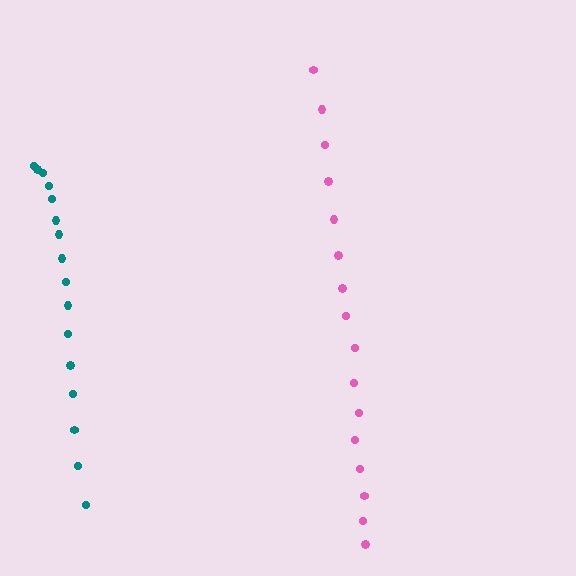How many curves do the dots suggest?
There are 2 distinct paths.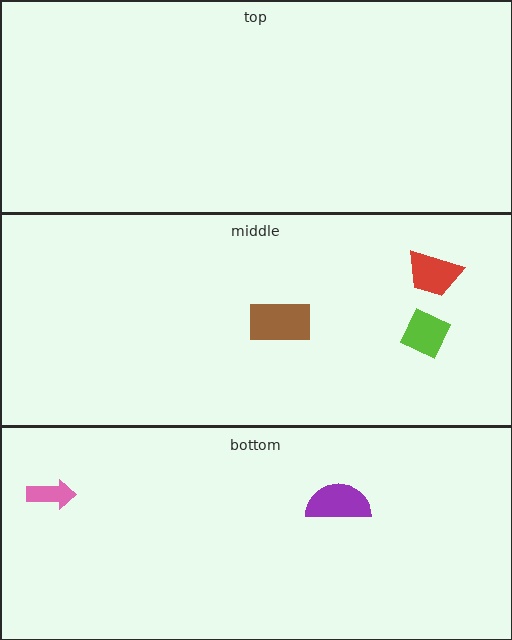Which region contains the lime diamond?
The middle region.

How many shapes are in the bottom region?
2.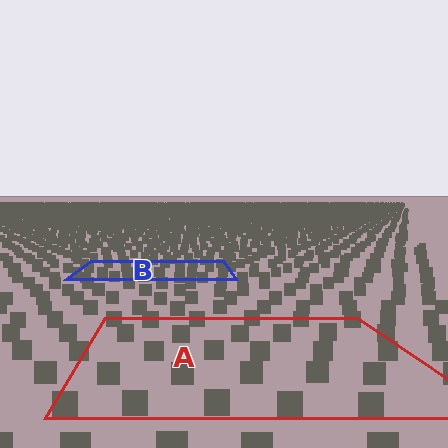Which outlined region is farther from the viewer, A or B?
Region B is farther from the viewer — the texture elements inside it appear smaller and more densely packed.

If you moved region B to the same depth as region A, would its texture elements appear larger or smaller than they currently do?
They would appear larger. At a closer depth, the same texture elements are projected at a bigger on-screen size.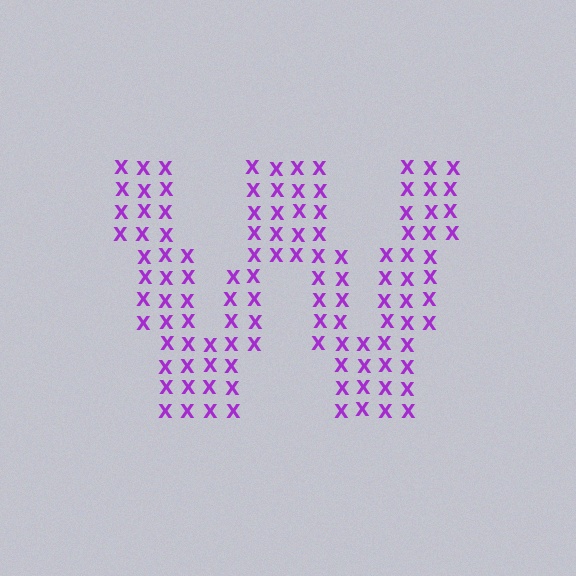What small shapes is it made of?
It is made of small letter X's.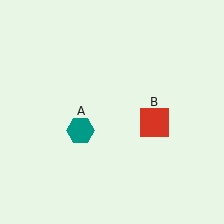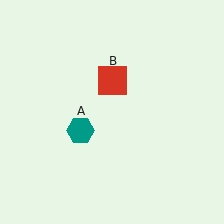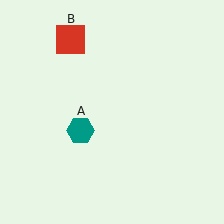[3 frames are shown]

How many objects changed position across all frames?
1 object changed position: red square (object B).